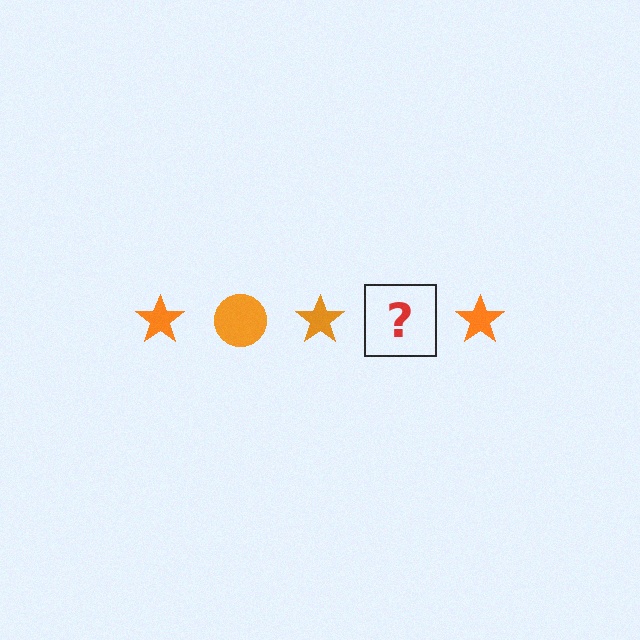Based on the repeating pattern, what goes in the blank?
The blank should be an orange circle.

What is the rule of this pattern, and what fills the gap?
The rule is that the pattern cycles through star, circle shapes in orange. The gap should be filled with an orange circle.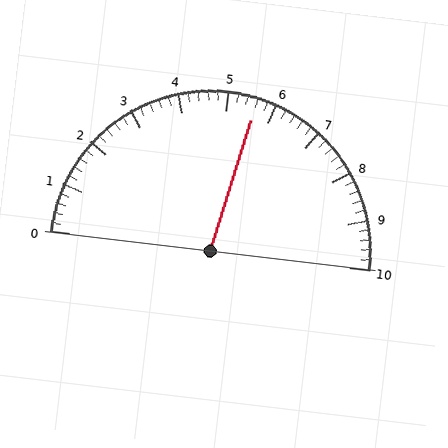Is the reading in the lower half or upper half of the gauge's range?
The reading is in the upper half of the range (0 to 10).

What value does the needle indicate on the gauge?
The needle indicates approximately 5.6.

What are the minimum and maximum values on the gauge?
The gauge ranges from 0 to 10.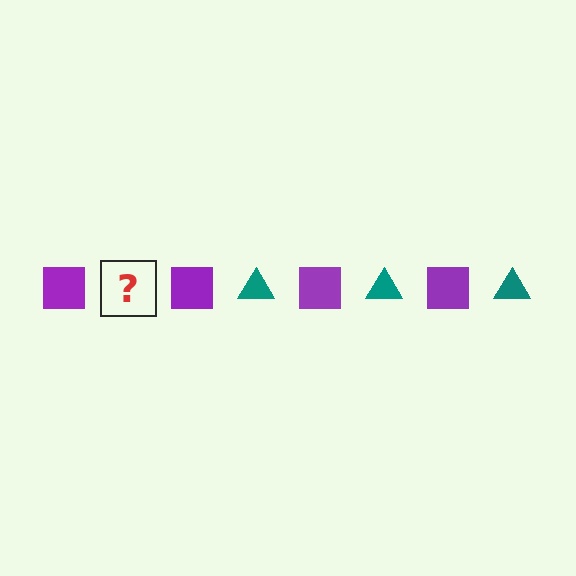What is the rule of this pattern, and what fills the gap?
The rule is that the pattern alternates between purple square and teal triangle. The gap should be filled with a teal triangle.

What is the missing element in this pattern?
The missing element is a teal triangle.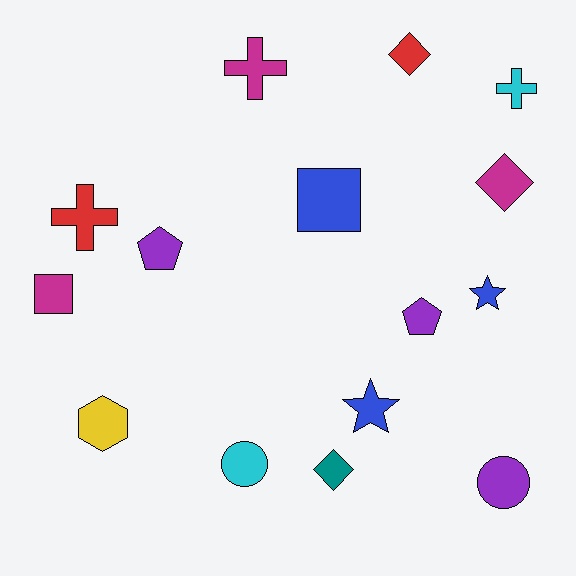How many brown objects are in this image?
There are no brown objects.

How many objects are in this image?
There are 15 objects.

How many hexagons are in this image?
There is 1 hexagon.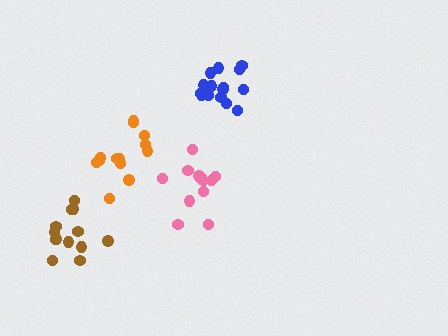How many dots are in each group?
Group 1: 13 dots, Group 2: 13 dots, Group 3: 15 dots, Group 4: 13 dots (54 total).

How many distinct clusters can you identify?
There are 4 distinct clusters.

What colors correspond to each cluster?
The clusters are colored: brown, orange, blue, pink.